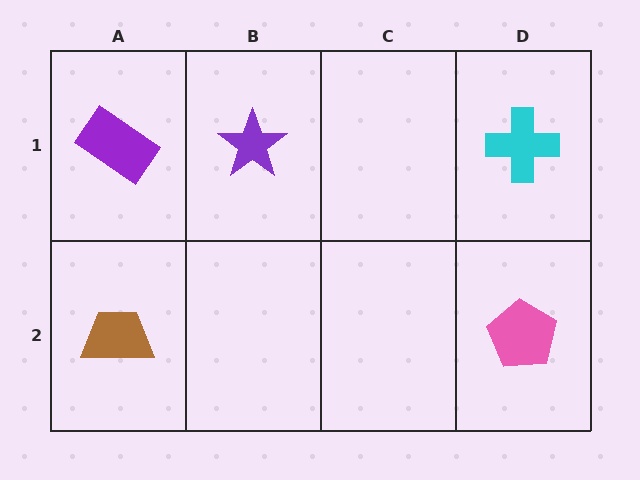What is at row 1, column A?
A purple rectangle.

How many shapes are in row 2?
2 shapes.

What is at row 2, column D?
A pink pentagon.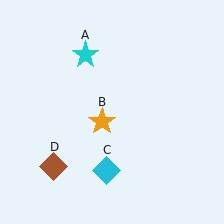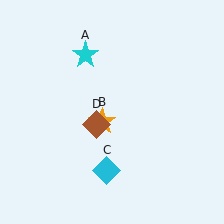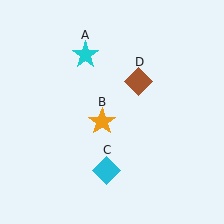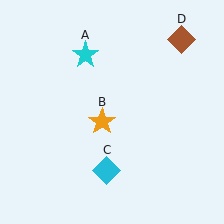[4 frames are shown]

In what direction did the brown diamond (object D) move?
The brown diamond (object D) moved up and to the right.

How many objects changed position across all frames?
1 object changed position: brown diamond (object D).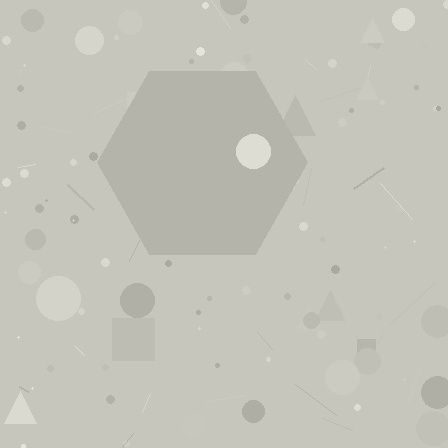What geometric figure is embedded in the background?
A hexagon is embedded in the background.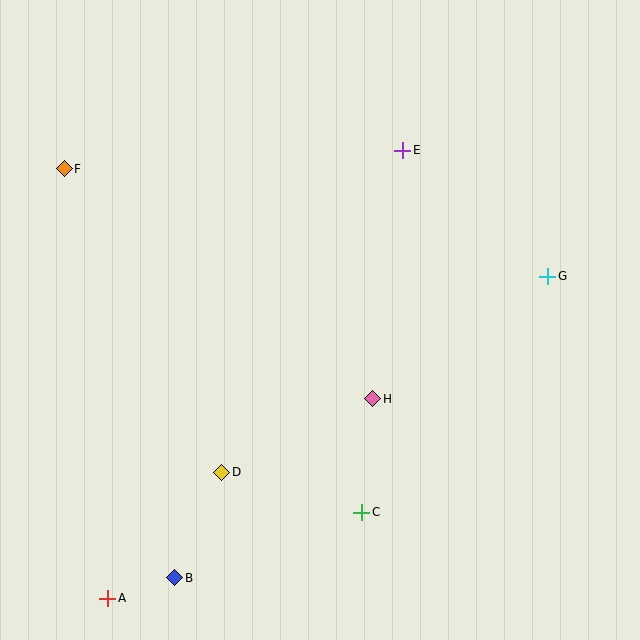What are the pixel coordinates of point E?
Point E is at (403, 150).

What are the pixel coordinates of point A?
Point A is at (108, 598).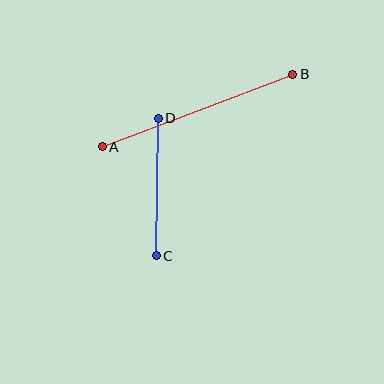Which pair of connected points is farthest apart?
Points A and B are farthest apart.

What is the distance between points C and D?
The distance is approximately 137 pixels.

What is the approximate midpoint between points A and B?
The midpoint is at approximately (197, 110) pixels.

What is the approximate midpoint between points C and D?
The midpoint is at approximately (157, 187) pixels.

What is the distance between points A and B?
The distance is approximately 204 pixels.